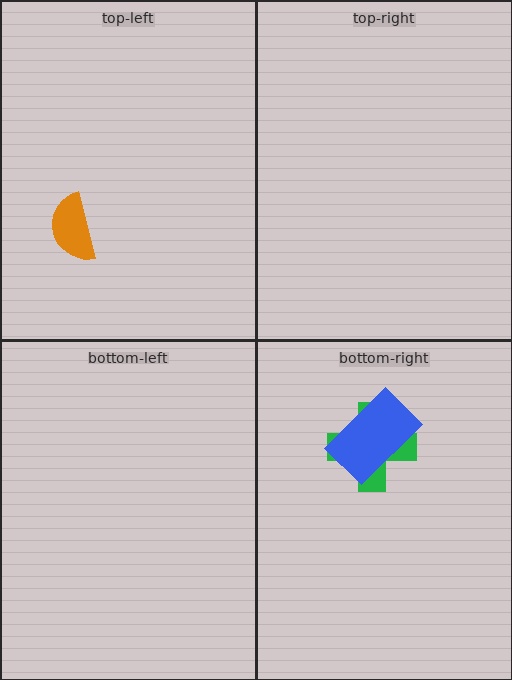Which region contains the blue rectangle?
The bottom-right region.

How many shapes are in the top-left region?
1.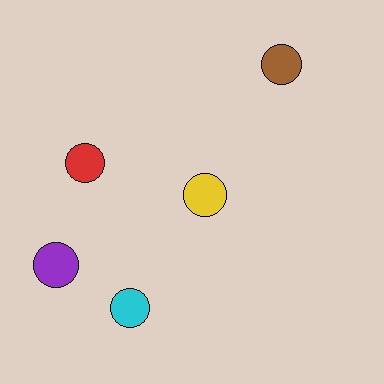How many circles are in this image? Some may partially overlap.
There are 5 circles.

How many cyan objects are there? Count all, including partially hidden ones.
There is 1 cyan object.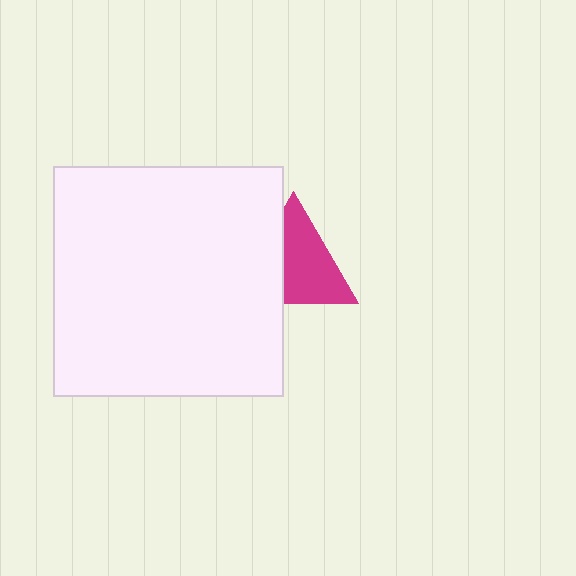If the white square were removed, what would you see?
You would see the complete magenta triangle.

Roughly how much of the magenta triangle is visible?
About half of it is visible (roughly 65%).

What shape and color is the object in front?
The object in front is a white square.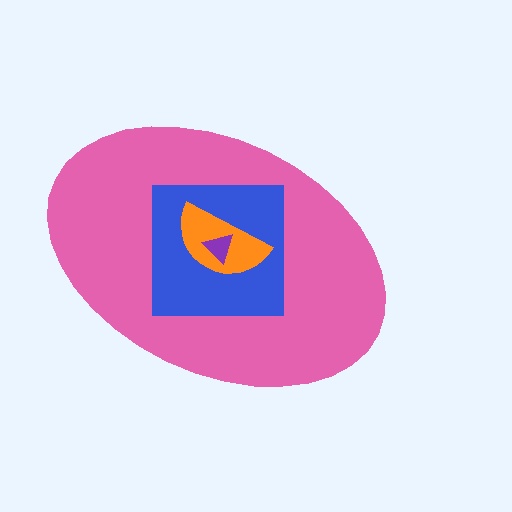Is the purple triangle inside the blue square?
Yes.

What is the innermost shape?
The purple triangle.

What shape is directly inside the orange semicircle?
The purple triangle.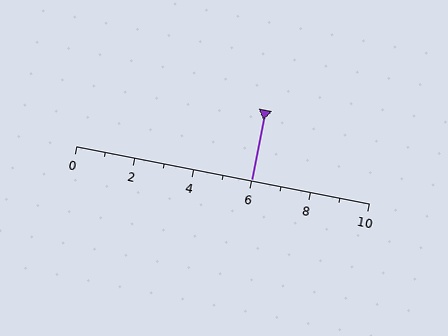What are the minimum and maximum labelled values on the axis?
The axis runs from 0 to 10.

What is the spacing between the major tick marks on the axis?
The major ticks are spaced 2 apart.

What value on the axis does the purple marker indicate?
The marker indicates approximately 6.